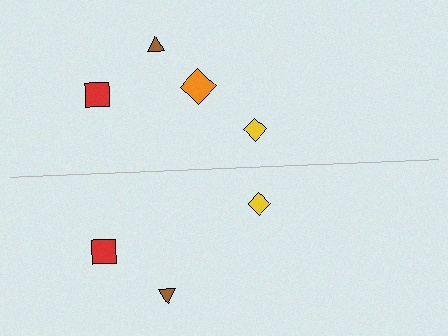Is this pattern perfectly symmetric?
No, the pattern is not perfectly symmetric. A orange diamond is missing from the bottom side.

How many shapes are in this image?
There are 7 shapes in this image.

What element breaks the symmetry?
A orange diamond is missing from the bottom side.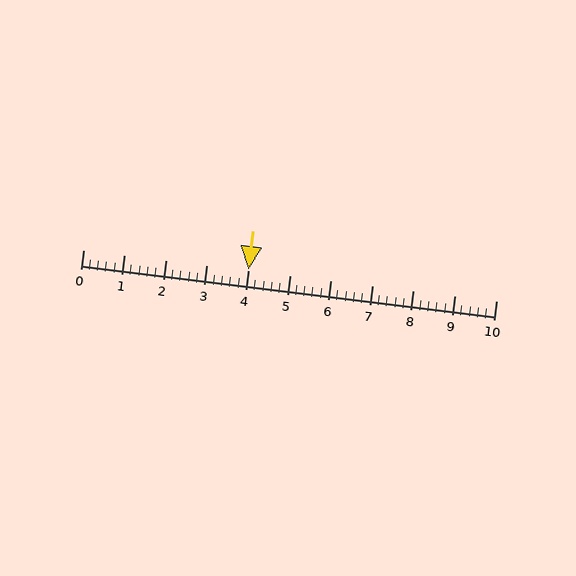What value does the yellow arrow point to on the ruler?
The yellow arrow points to approximately 4.0.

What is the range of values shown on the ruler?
The ruler shows values from 0 to 10.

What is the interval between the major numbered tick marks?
The major tick marks are spaced 1 units apart.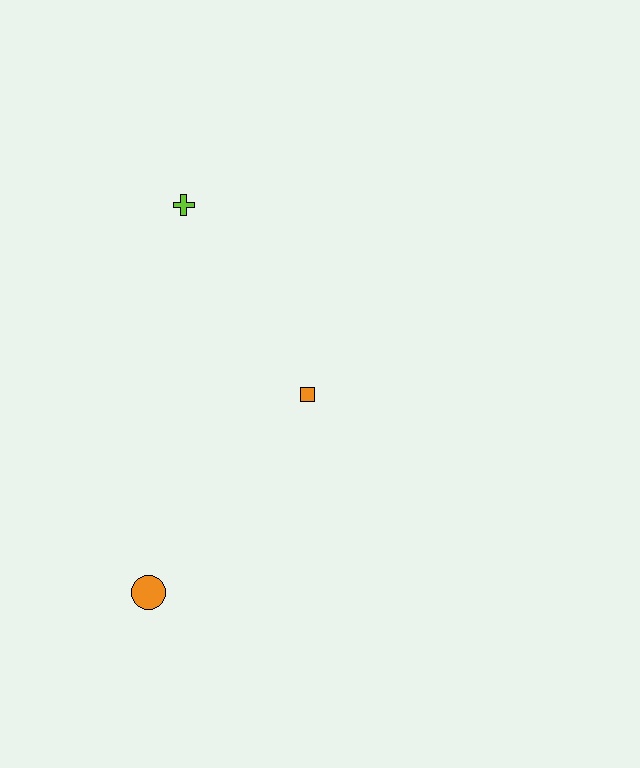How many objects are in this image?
There are 3 objects.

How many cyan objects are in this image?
There are no cyan objects.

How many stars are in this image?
There are no stars.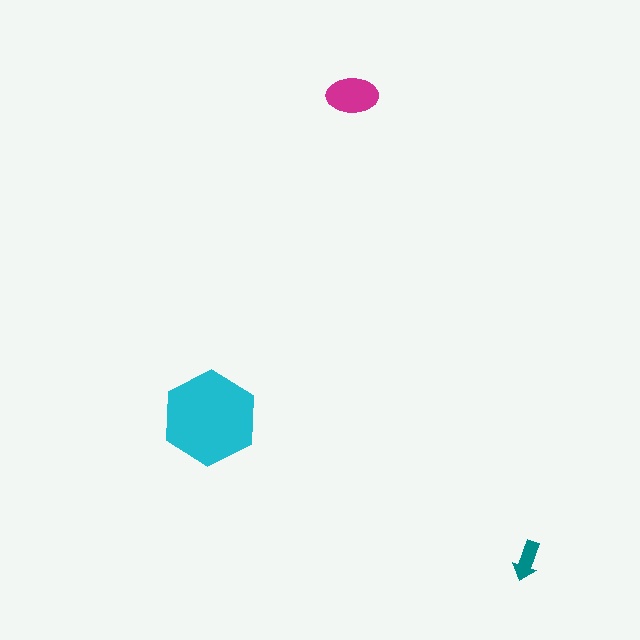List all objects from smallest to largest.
The teal arrow, the magenta ellipse, the cyan hexagon.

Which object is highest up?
The magenta ellipse is topmost.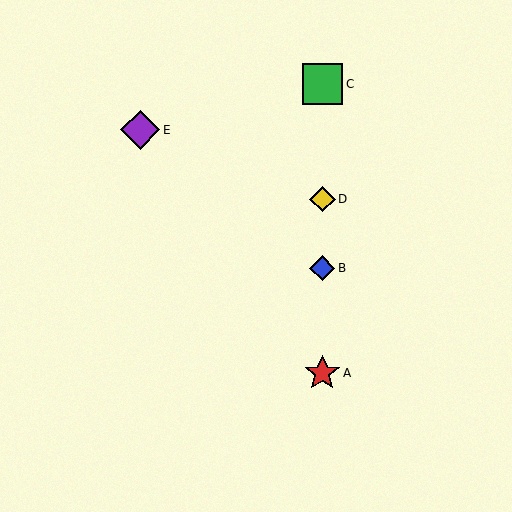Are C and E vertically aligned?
No, C is at x≈322 and E is at x≈140.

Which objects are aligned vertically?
Objects A, B, C, D are aligned vertically.